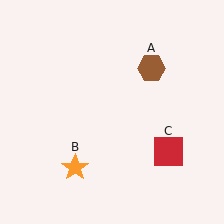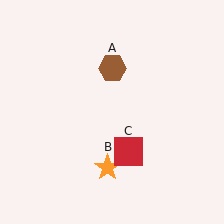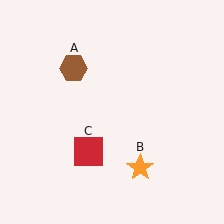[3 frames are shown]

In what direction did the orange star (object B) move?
The orange star (object B) moved right.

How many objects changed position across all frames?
3 objects changed position: brown hexagon (object A), orange star (object B), red square (object C).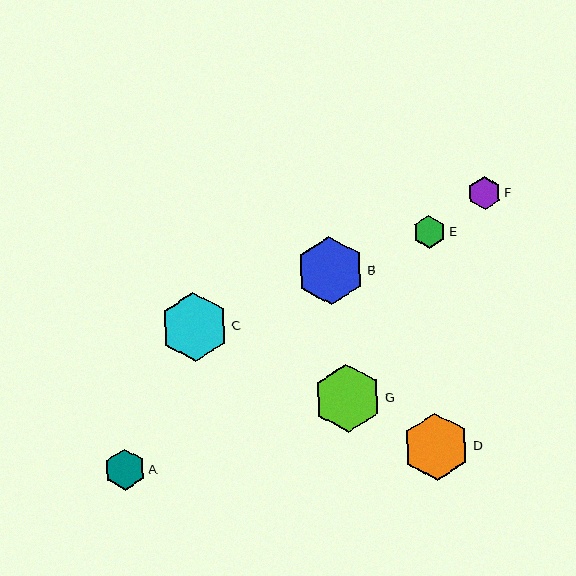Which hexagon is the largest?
Hexagon C is the largest with a size of approximately 68 pixels.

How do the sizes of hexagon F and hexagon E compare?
Hexagon F and hexagon E are approximately the same size.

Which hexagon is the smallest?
Hexagon E is the smallest with a size of approximately 32 pixels.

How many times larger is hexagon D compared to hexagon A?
Hexagon D is approximately 1.7 times the size of hexagon A.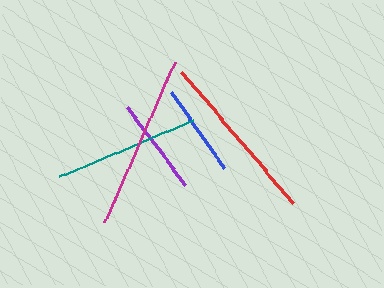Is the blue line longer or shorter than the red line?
The red line is longer than the blue line.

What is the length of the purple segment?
The purple segment is approximately 98 pixels long.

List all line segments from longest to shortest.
From longest to shortest: magenta, red, teal, purple, blue.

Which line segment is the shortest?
The blue line is the shortest at approximately 93 pixels.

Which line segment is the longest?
The magenta line is the longest at approximately 176 pixels.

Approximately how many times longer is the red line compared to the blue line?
The red line is approximately 1.9 times the length of the blue line.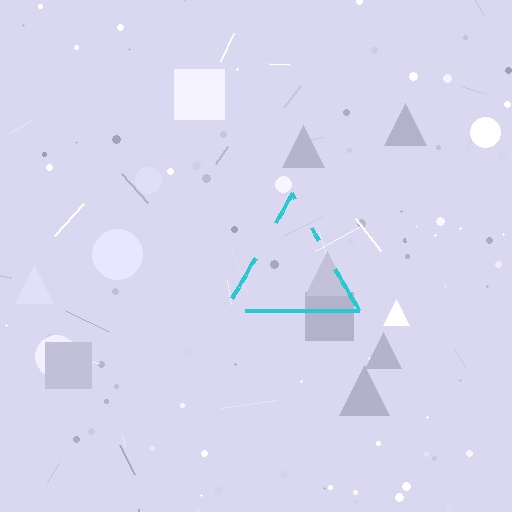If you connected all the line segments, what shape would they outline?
They would outline a triangle.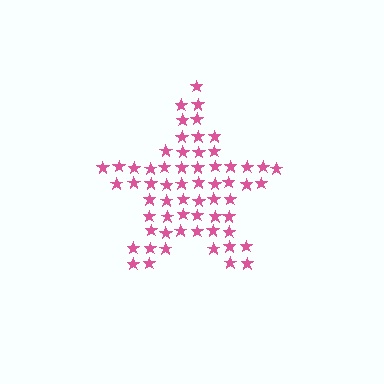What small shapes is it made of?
It is made of small stars.